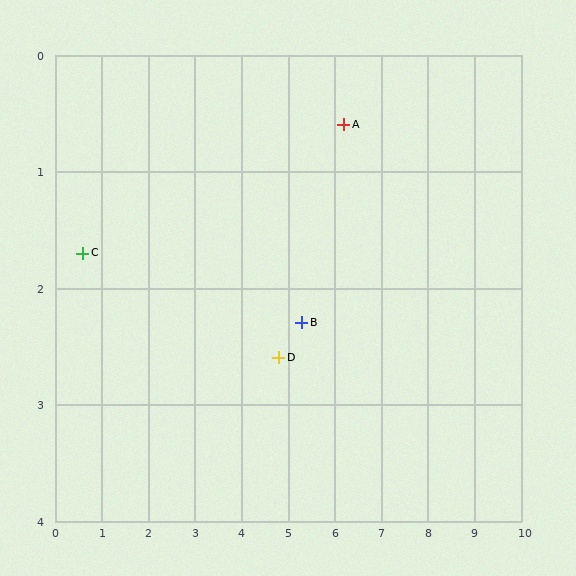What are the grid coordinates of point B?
Point B is at approximately (5.3, 2.3).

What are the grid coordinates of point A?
Point A is at approximately (6.2, 0.6).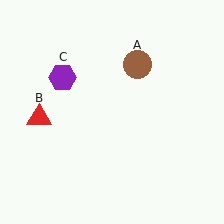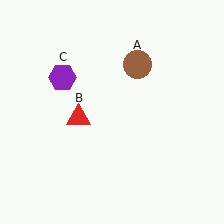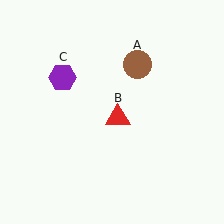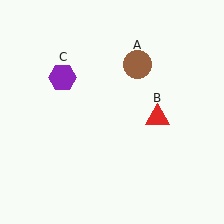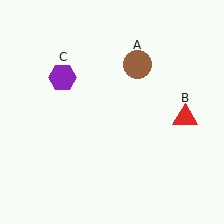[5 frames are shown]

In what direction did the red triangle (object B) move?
The red triangle (object B) moved right.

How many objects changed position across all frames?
1 object changed position: red triangle (object B).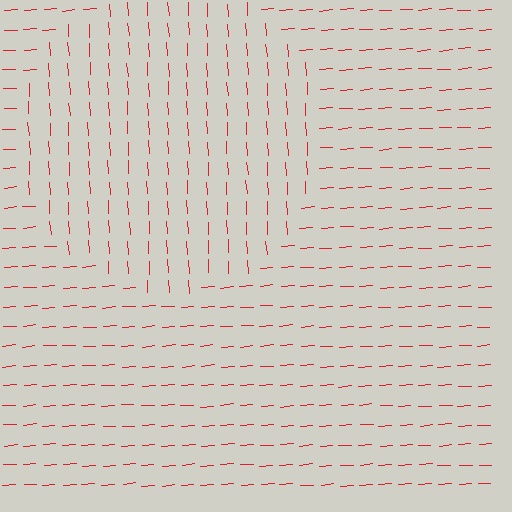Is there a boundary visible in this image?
Yes, there is a texture boundary formed by a change in line orientation.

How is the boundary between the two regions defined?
The boundary is defined purely by a change in line orientation (approximately 89 degrees difference). All lines are the same color and thickness.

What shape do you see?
I see a circle.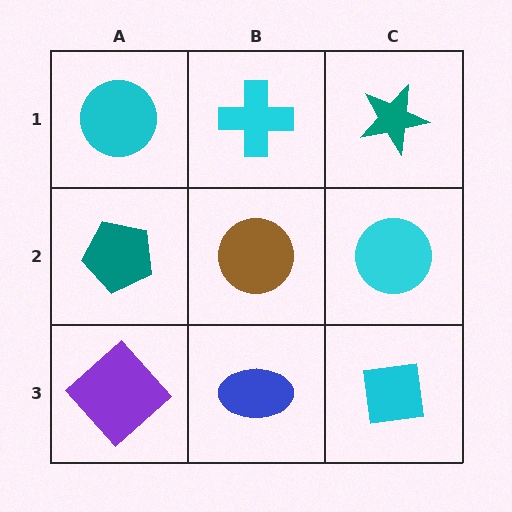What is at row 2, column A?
A teal pentagon.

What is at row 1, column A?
A cyan circle.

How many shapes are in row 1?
3 shapes.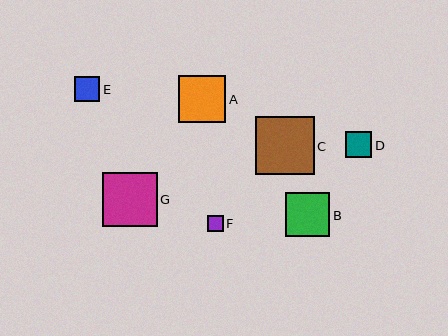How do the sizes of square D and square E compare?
Square D and square E are approximately the same size.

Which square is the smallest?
Square F is the smallest with a size of approximately 16 pixels.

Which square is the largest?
Square C is the largest with a size of approximately 59 pixels.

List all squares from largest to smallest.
From largest to smallest: C, G, A, B, D, E, F.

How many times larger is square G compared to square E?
Square G is approximately 2.2 times the size of square E.